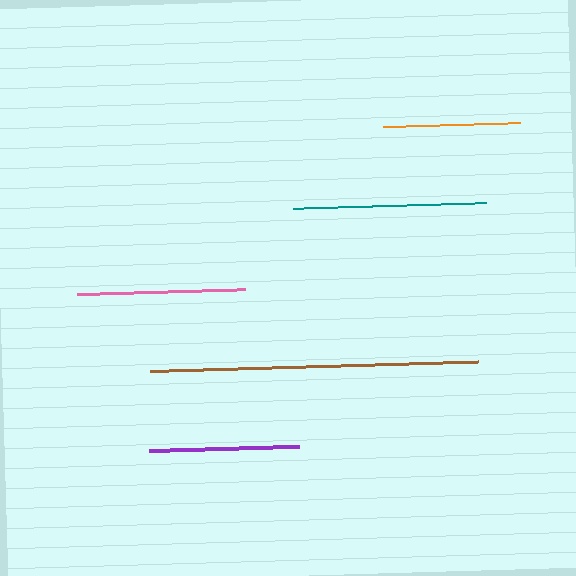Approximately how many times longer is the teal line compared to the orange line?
The teal line is approximately 1.4 times the length of the orange line.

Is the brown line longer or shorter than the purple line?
The brown line is longer than the purple line.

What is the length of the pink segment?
The pink segment is approximately 168 pixels long.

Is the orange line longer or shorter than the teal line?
The teal line is longer than the orange line.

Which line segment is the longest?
The brown line is the longest at approximately 328 pixels.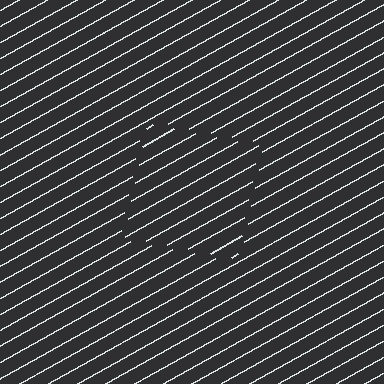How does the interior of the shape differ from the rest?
The interior of the shape contains the same grating, shifted by half a period — the contour is defined by the phase discontinuity where line-ends from the inner and outer gratings abut.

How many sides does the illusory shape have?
4 sides — the line-ends trace a square.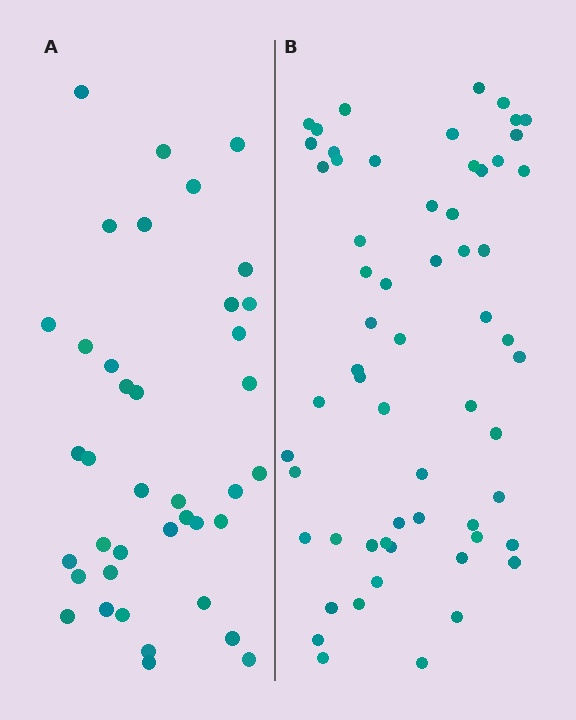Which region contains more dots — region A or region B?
Region B (the right region) has more dots.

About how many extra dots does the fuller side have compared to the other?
Region B has approximately 20 more dots than region A.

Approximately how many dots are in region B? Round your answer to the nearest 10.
About 60 dots.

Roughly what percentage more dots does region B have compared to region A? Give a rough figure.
About 55% more.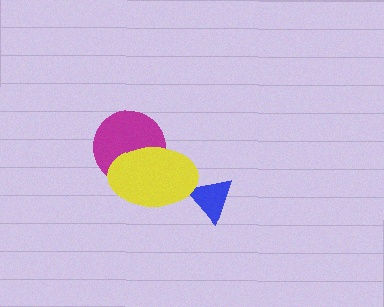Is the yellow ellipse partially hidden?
No, no other shape covers it.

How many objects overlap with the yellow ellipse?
2 objects overlap with the yellow ellipse.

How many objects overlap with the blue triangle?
1 object overlaps with the blue triangle.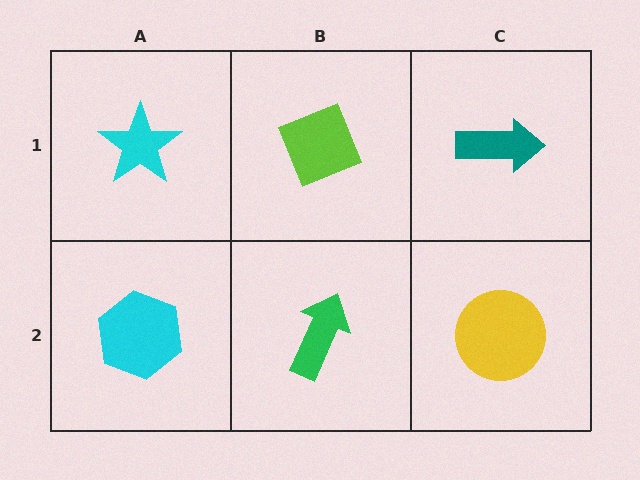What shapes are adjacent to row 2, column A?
A cyan star (row 1, column A), a green arrow (row 2, column B).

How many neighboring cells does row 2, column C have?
2.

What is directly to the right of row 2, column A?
A green arrow.